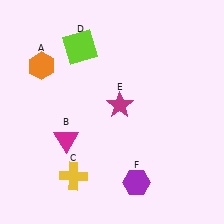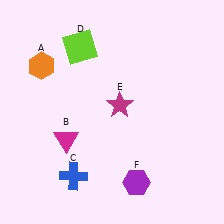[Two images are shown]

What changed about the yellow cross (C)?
In Image 1, C is yellow. In Image 2, it changed to blue.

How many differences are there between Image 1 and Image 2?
There is 1 difference between the two images.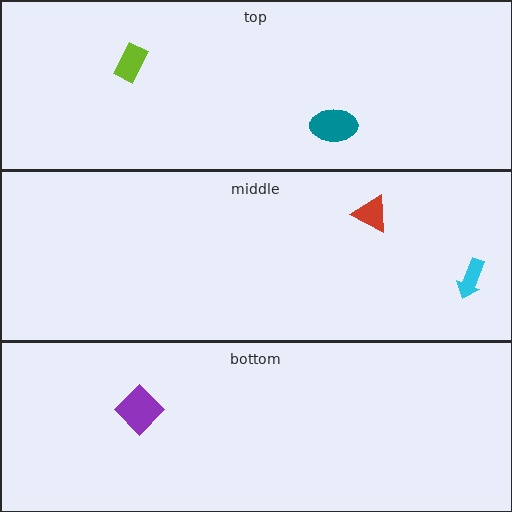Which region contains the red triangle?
The middle region.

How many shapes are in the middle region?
2.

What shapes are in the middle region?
The red triangle, the cyan arrow.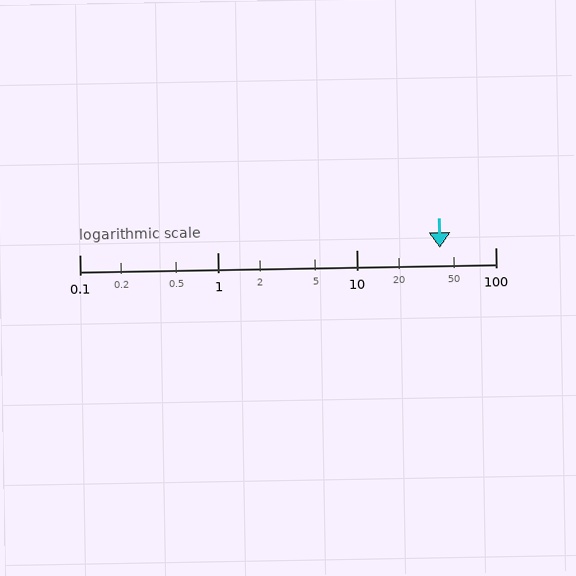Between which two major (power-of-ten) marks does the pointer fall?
The pointer is between 10 and 100.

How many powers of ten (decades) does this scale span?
The scale spans 3 decades, from 0.1 to 100.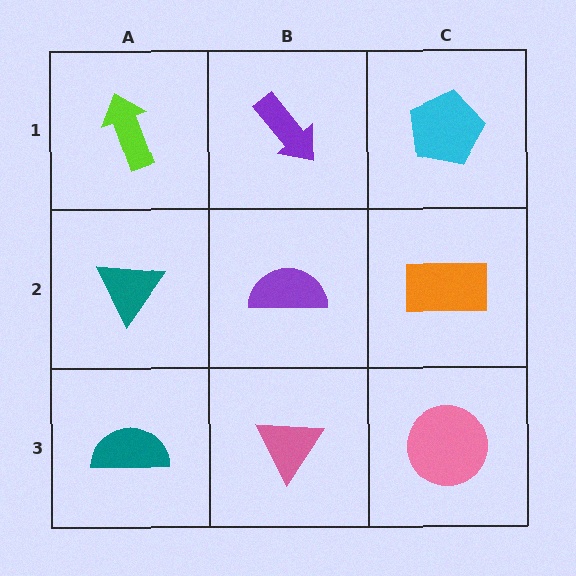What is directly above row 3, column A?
A teal triangle.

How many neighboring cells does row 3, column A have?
2.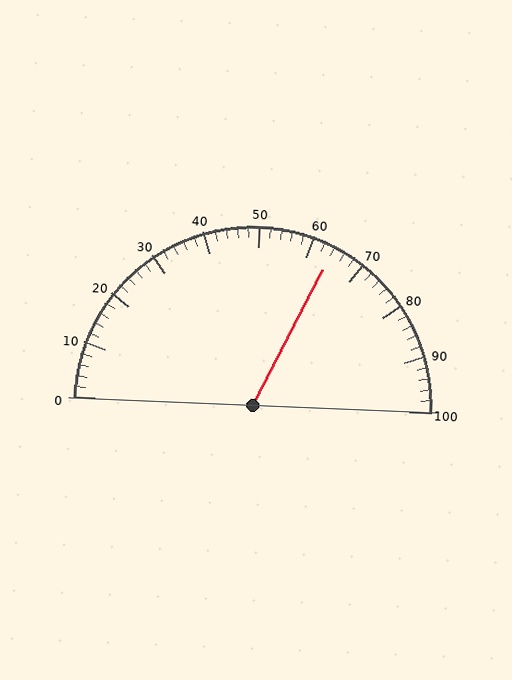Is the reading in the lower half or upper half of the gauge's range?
The reading is in the upper half of the range (0 to 100).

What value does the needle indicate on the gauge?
The needle indicates approximately 64.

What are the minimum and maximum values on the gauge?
The gauge ranges from 0 to 100.